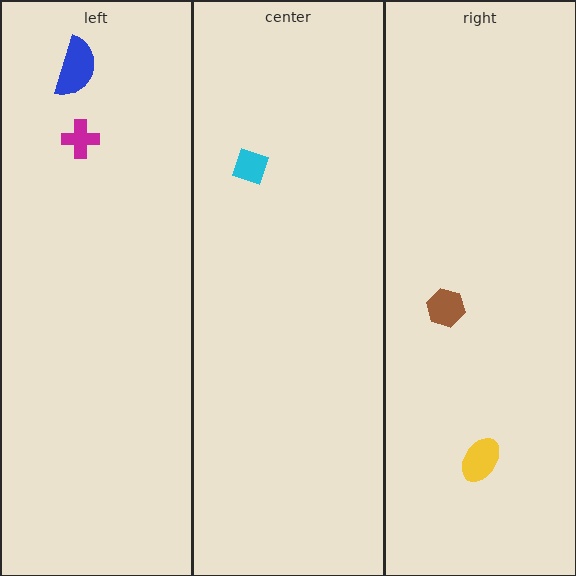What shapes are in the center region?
The cyan diamond.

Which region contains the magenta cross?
The left region.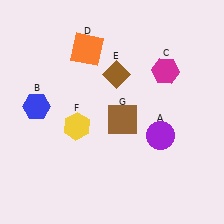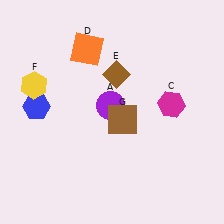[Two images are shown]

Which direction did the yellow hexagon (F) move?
The yellow hexagon (F) moved left.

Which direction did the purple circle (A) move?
The purple circle (A) moved left.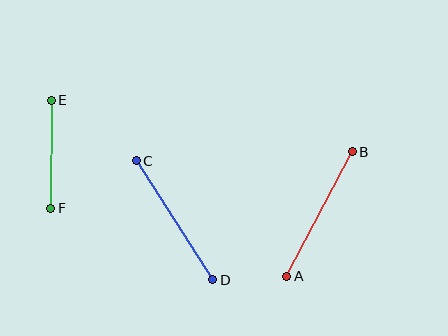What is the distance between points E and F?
The distance is approximately 108 pixels.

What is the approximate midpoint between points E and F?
The midpoint is at approximately (51, 154) pixels.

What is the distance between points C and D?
The distance is approximately 141 pixels.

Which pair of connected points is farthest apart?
Points C and D are farthest apart.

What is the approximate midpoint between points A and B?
The midpoint is at approximately (320, 214) pixels.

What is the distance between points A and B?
The distance is approximately 141 pixels.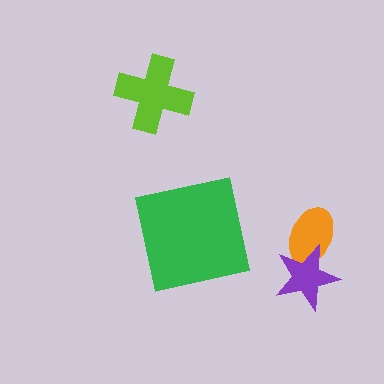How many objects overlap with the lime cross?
0 objects overlap with the lime cross.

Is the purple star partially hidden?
No, no other shape covers it.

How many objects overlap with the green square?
0 objects overlap with the green square.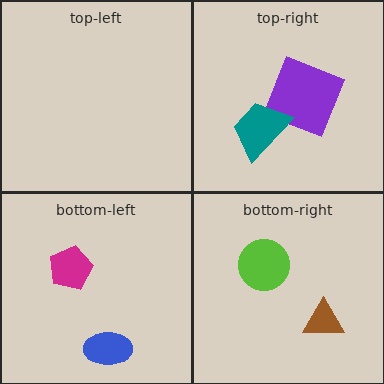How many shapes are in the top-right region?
2.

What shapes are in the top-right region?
The purple square, the teal trapezoid.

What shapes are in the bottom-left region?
The magenta pentagon, the blue ellipse.